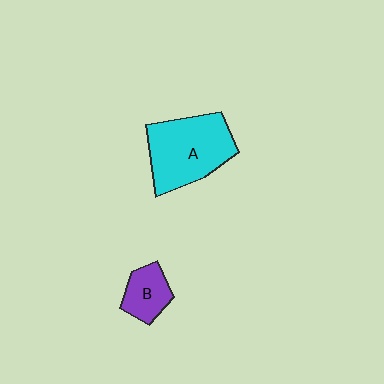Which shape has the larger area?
Shape A (cyan).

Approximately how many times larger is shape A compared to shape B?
Approximately 2.4 times.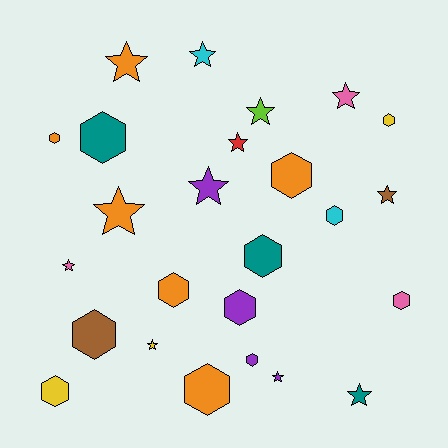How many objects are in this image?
There are 25 objects.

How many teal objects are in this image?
There are 3 teal objects.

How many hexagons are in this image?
There are 13 hexagons.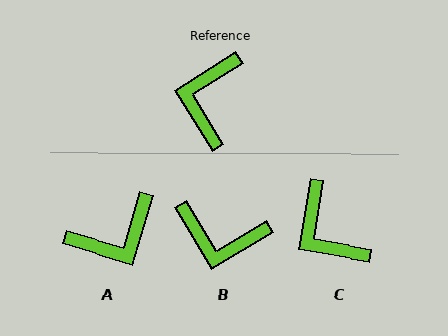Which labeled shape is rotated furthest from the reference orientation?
A, about 132 degrees away.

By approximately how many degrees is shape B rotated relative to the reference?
Approximately 89 degrees counter-clockwise.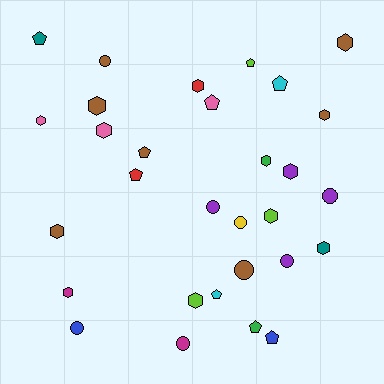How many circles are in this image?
There are 8 circles.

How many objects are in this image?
There are 30 objects.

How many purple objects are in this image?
There are 4 purple objects.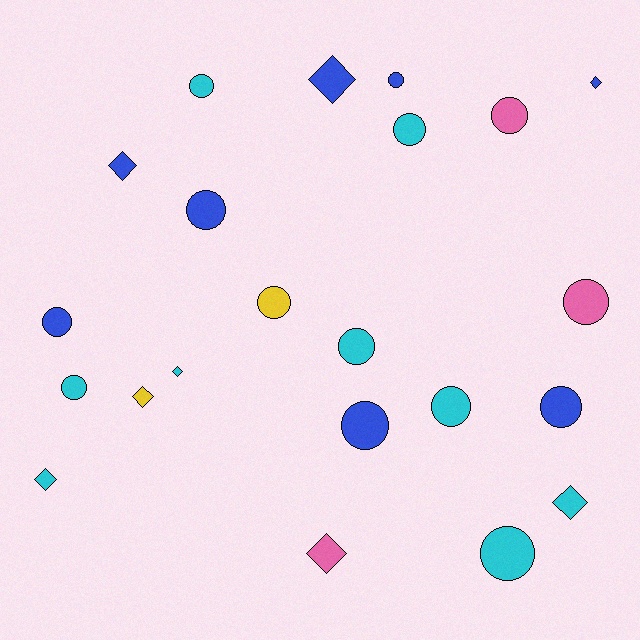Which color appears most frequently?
Cyan, with 9 objects.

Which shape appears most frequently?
Circle, with 14 objects.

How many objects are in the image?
There are 22 objects.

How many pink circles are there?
There are 2 pink circles.